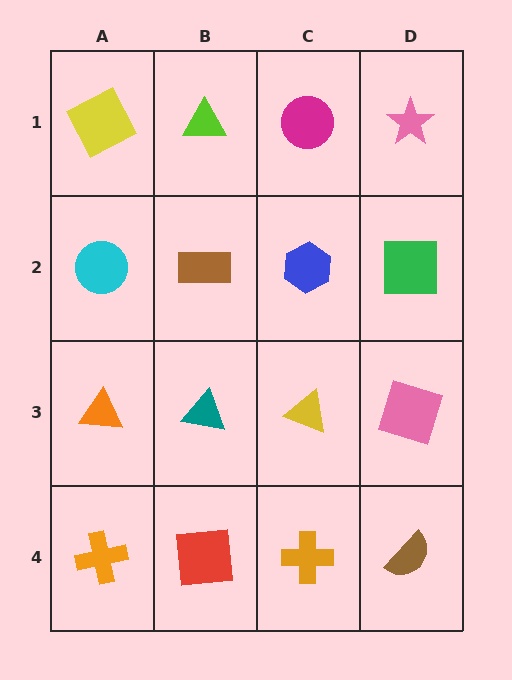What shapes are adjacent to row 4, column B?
A teal triangle (row 3, column B), an orange cross (row 4, column A), an orange cross (row 4, column C).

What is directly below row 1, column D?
A green square.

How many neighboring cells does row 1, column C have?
3.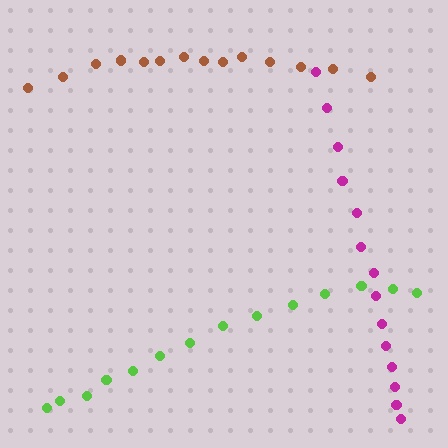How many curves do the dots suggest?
There are 3 distinct paths.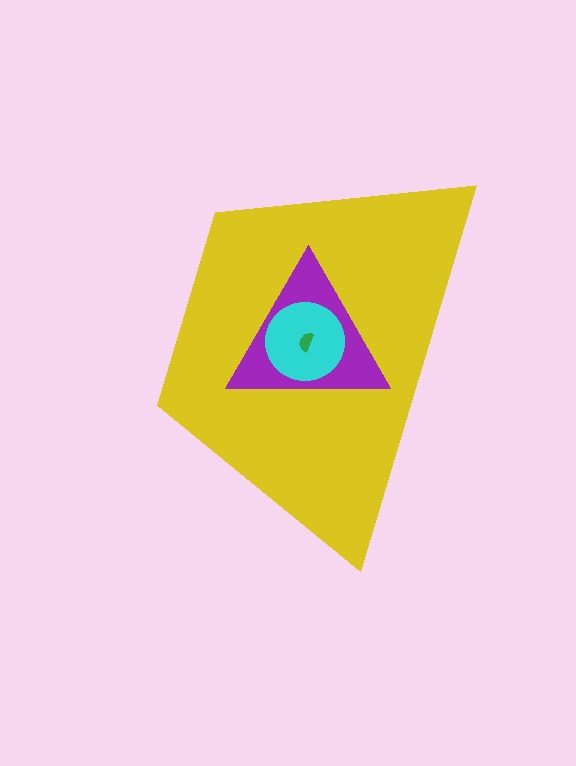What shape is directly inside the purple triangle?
The cyan circle.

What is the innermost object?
The green semicircle.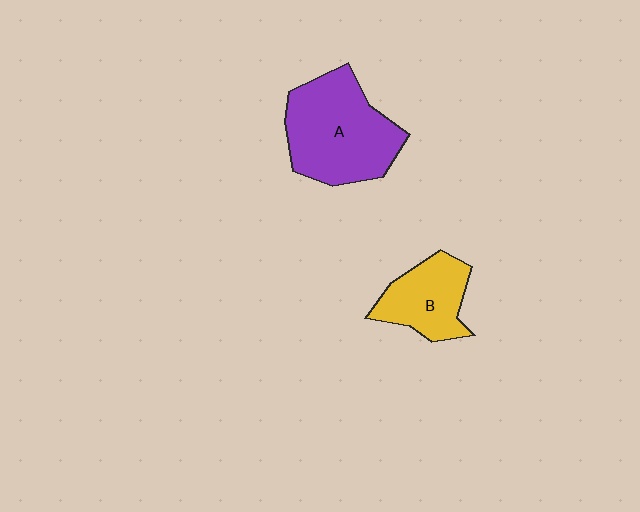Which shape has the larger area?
Shape A (purple).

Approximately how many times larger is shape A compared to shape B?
Approximately 1.7 times.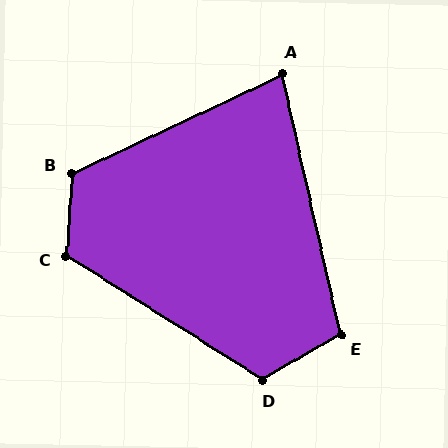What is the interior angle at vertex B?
Approximately 119 degrees (obtuse).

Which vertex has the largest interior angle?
C, at approximately 119 degrees.